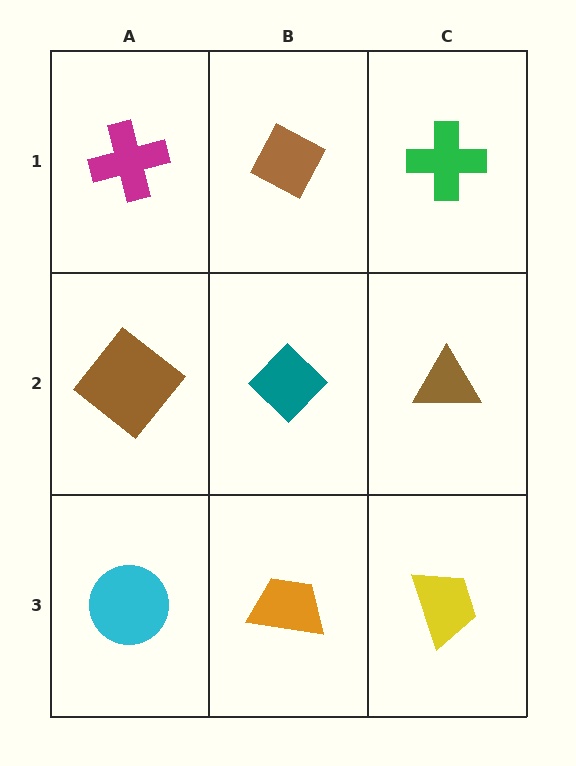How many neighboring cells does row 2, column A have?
3.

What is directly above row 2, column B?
A brown diamond.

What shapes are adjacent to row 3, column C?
A brown triangle (row 2, column C), an orange trapezoid (row 3, column B).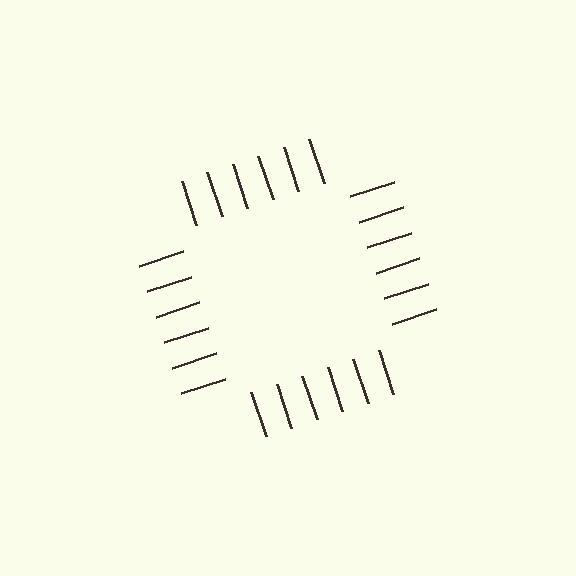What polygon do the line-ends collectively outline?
An illusory square — the line segments terminate on its edges but no continuous stroke is drawn.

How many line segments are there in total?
24 — 6 along each of the 4 edges.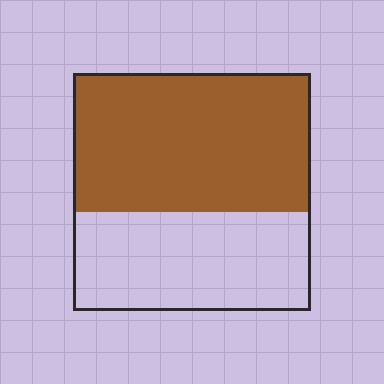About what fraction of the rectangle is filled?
About three fifths (3/5).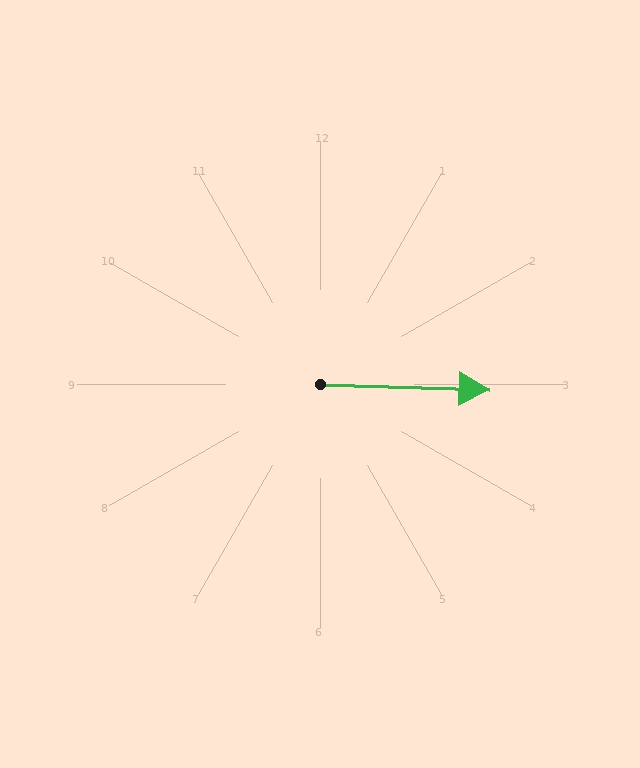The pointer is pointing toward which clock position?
Roughly 3 o'clock.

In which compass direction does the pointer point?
East.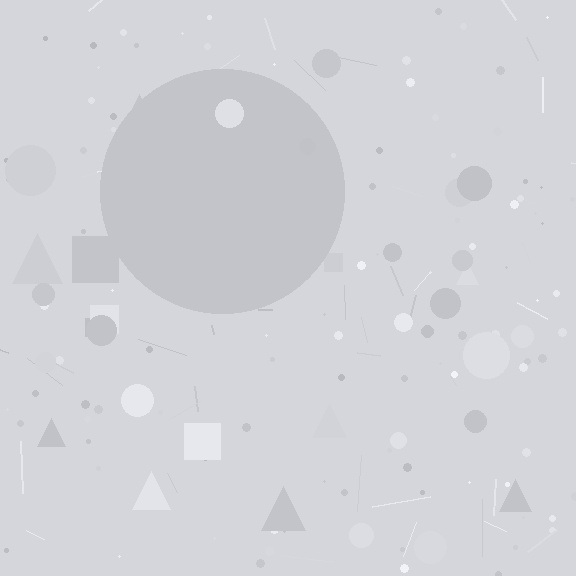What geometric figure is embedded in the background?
A circle is embedded in the background.